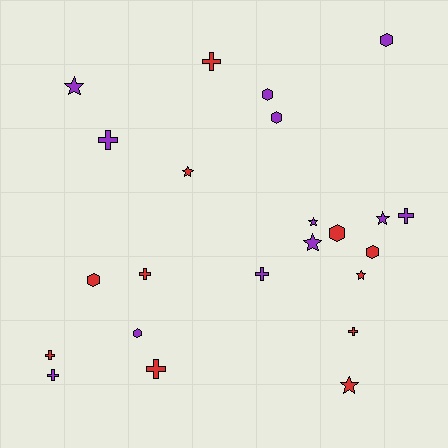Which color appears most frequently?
Purple, with 12 objects.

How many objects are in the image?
There are 23 objects.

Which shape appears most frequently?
Cross, with 9 objects.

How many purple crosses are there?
There are 4 purple crosses.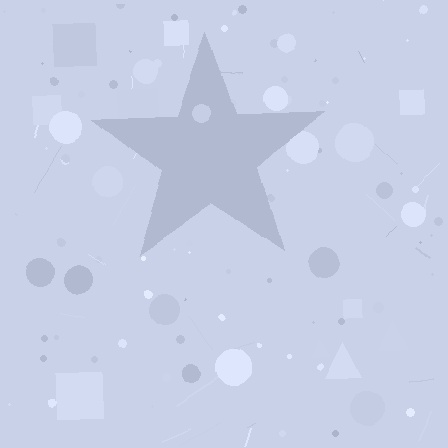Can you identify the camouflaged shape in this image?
The camouflaged shape is a star.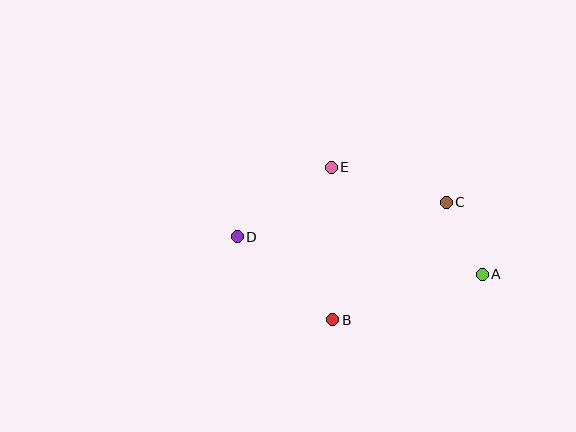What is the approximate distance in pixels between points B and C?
The distance between B and C is approximately 163 pixels.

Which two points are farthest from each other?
Points A and D are farthest from each other.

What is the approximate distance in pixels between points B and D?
The distance between B and D is approximately 127 pixels.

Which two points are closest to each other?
Points A and C are closest to each other.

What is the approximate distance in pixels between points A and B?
The distance between A and B is approximately 157 pixels.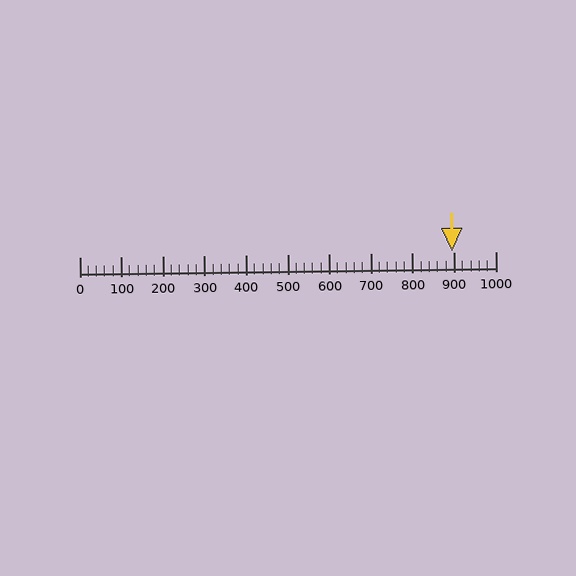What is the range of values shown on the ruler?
The ruler shows values from 0 to 1000.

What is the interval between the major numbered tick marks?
The major tick marks are spaced 100 units apart.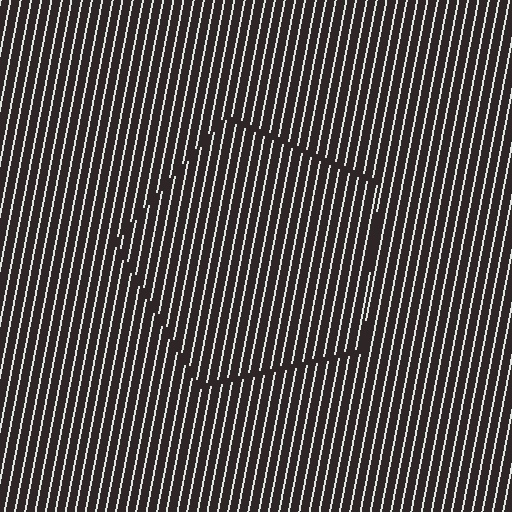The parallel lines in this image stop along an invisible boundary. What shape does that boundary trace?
An illusory pentagon. The interior of the shape contains the same grating, shifted by half a period — the contour is defined by the phase discontinuity where line-ends from the inner and outer gratings abut.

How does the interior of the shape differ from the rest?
The interior of the shape contains the same grating, shifted by half a period — the contour is defined by the phase discontinuity where line-ends from the inner and outer gratings abut.